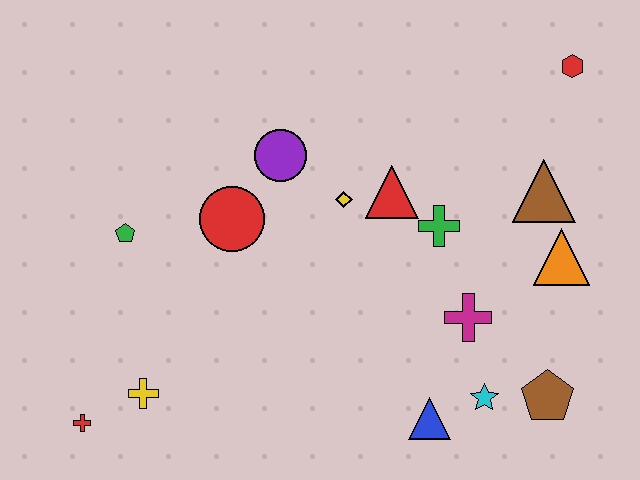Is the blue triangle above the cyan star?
No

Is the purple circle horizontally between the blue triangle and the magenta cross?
No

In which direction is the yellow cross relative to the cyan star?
The yellow cross is to the left of the cyan star.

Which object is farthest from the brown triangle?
The red cross is farthest from the brown triangle.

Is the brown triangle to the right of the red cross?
Yes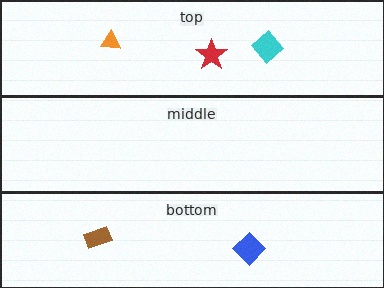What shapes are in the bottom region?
The brown rectangle, the blue diamond.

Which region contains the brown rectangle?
The bottom region.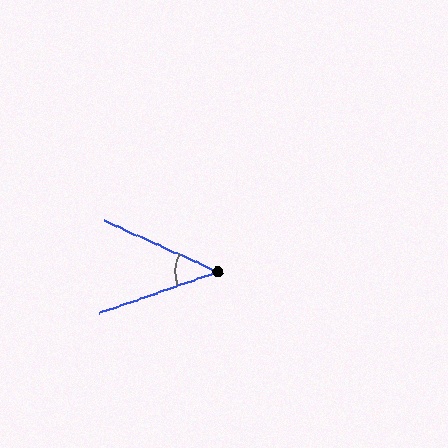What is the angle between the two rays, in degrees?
Approximately 43 degrees.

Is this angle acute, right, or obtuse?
It is acute.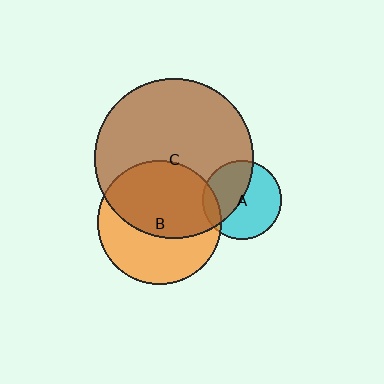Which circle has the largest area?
Circle C (brown).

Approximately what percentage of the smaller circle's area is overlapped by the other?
Approximately 55%.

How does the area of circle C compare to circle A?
Approximately 4.1 times.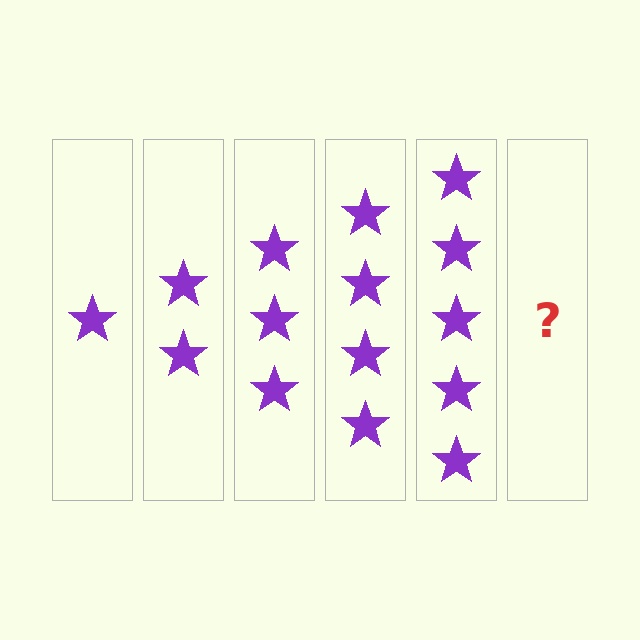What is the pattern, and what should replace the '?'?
The pattern is that each step adds one more star. The '?' should be 6 stars.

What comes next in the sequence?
The next element should be 6 stars.